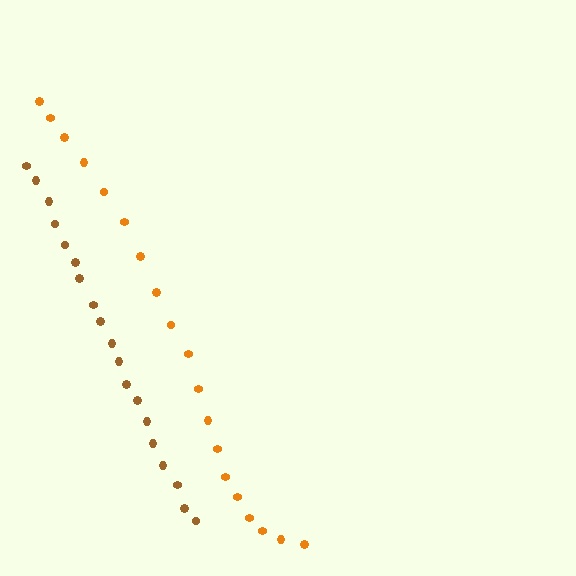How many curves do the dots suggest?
There are 2 distinct paths.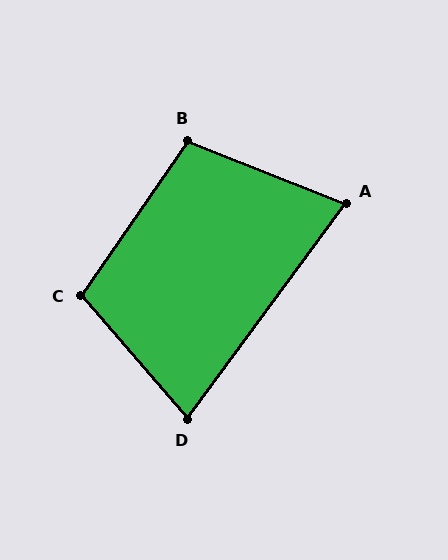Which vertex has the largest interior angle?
C, at approximately 105 degrees.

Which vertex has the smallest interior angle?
A, at approximately 75 degrees.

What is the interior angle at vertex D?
Approximately 77 degrees (acute).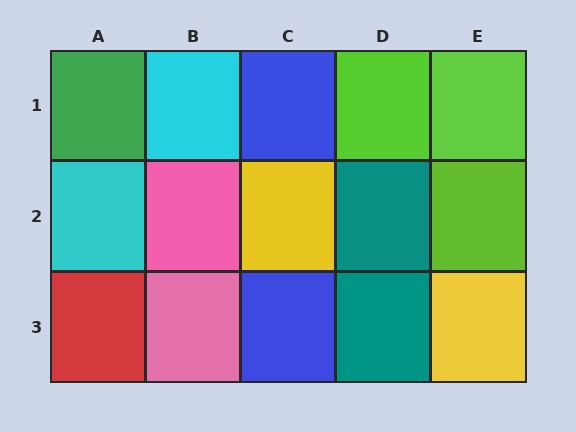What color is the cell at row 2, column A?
Cyan.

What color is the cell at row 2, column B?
Pink.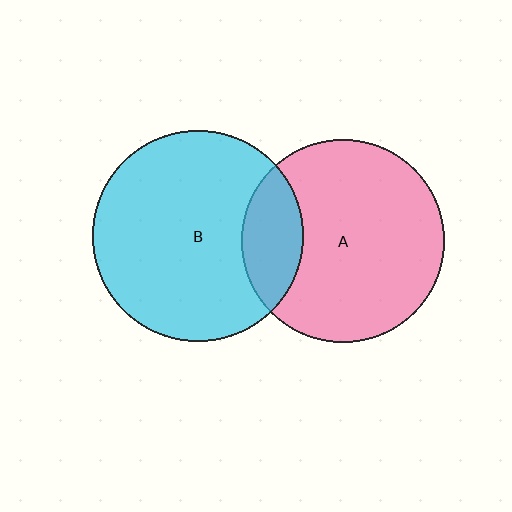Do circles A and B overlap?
Yes.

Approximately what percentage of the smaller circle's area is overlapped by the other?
Approximately 20%.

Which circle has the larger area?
Circle B (cyan).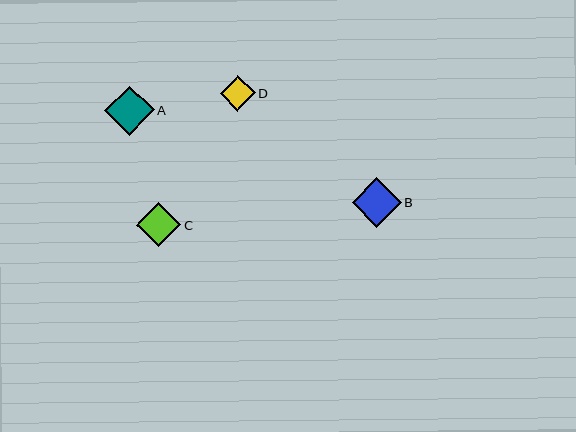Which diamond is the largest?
Diamond A is the largest with a size of approximately 49 pixels.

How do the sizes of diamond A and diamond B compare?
Diamond A and diamond B are approximately the same size.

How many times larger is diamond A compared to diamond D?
Diamond A is approximately 1.4 times the size of diamond D.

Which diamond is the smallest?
Diamond D is the smallest with a size of approximately 35 pixels.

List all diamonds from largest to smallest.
From largest to smallest: A, B, C, D.